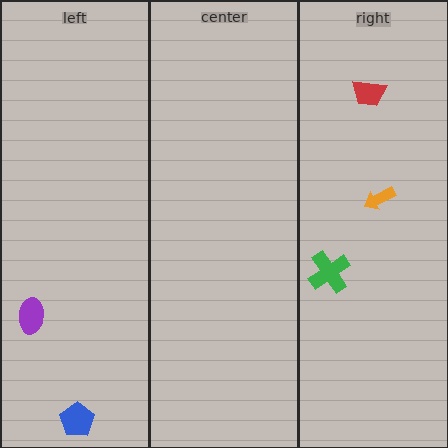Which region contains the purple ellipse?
The left region.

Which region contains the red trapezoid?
The right region.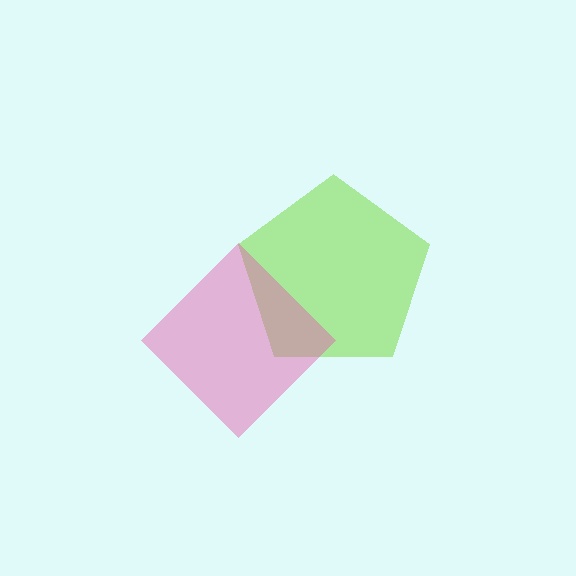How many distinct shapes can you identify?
There are 2 distinct shapes: a lime pentagon, a pink diamond.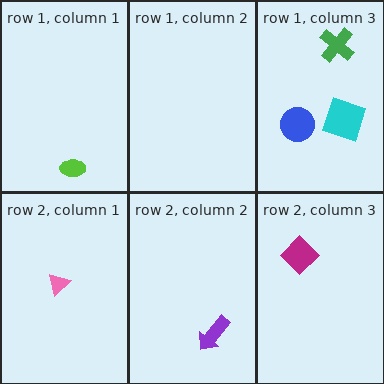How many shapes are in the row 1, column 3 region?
3.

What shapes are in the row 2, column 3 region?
The magenta diamond.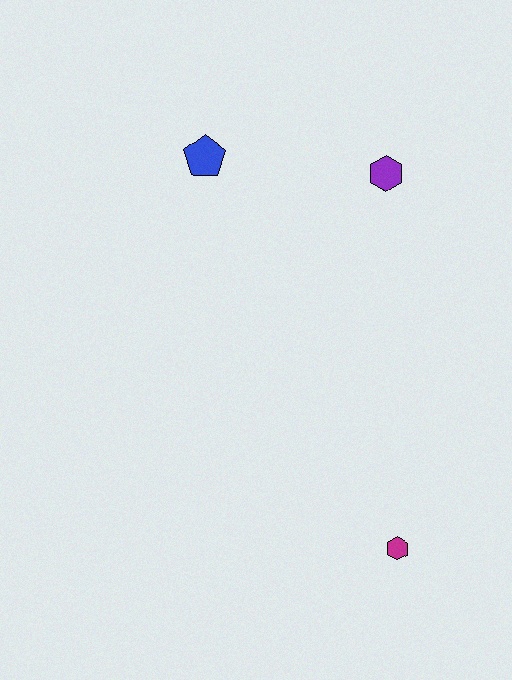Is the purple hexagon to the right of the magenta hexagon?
No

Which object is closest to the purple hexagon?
The blue pentagon is closest to the purple hexagon.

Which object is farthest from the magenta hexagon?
The blue pentagon is farthest from the magenta hexagon.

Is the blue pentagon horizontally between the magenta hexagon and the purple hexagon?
No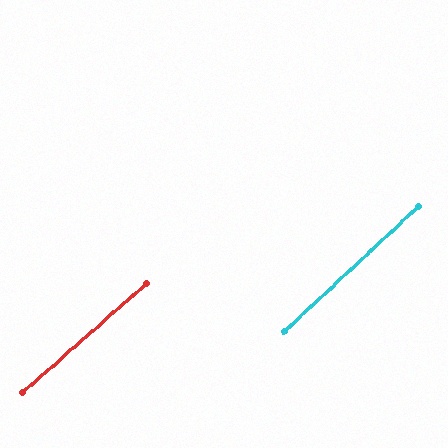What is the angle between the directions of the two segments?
Approximately 2 degrees.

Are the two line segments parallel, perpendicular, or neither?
Parallel — their directions differ by only 1.7°.